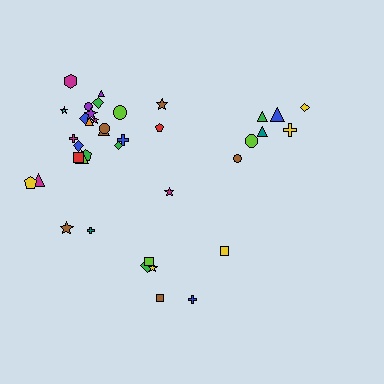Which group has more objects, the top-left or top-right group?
The top-left group.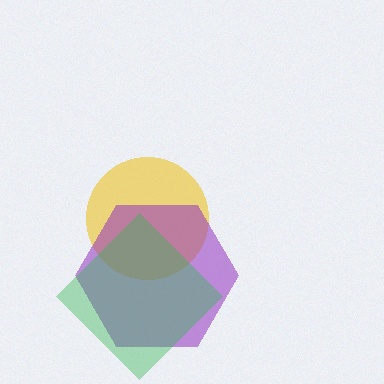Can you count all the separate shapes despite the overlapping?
Yes, there are 3 separate shapes.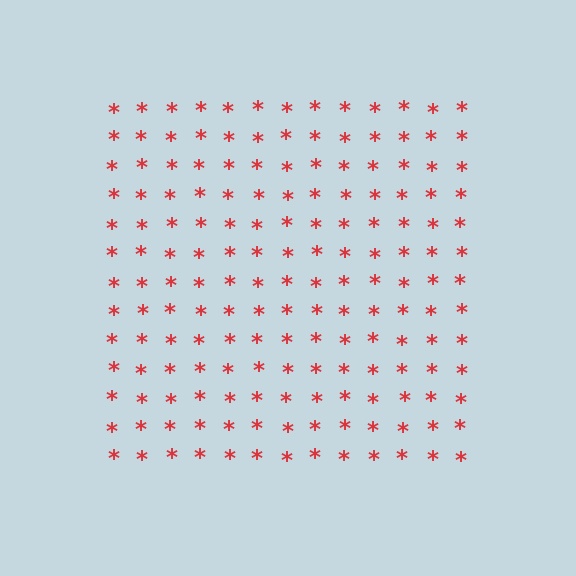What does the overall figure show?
The overall figure shows a square.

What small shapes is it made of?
It is made of small asterisks.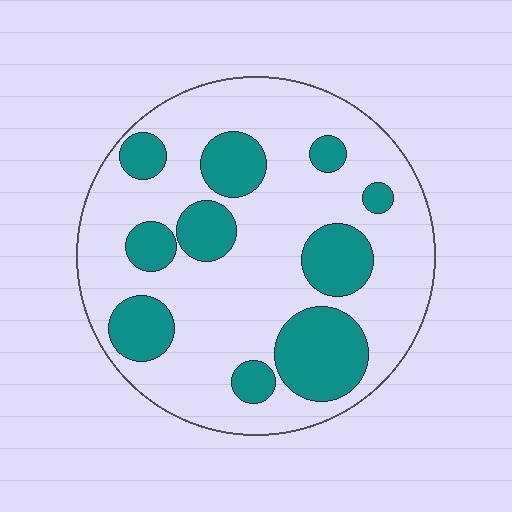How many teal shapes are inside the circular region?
10.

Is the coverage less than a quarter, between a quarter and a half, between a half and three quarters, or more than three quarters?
Between a quarter and a half.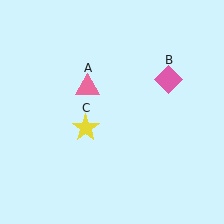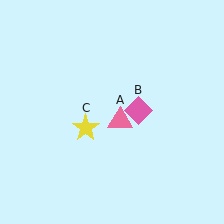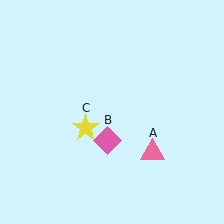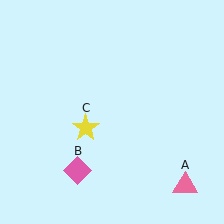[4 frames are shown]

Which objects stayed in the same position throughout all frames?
Yellow star (object C) remained stationary.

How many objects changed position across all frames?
2 objects changed position: pink triangle (object A), pink diamond (object B).